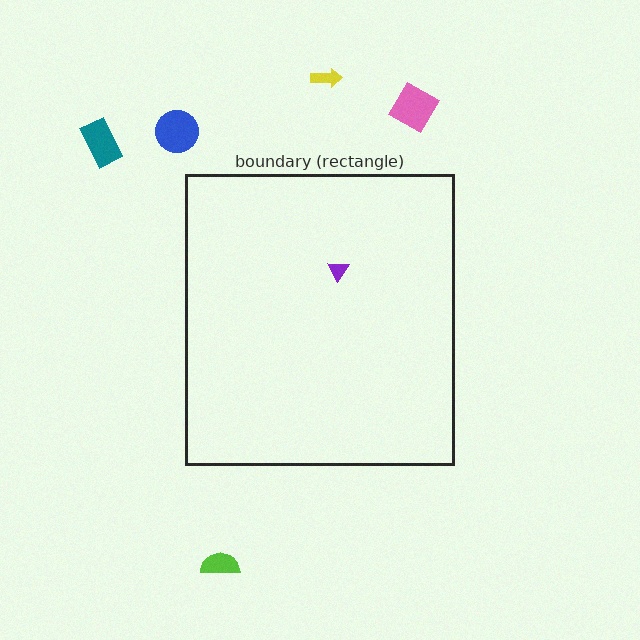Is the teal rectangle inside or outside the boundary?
Outside.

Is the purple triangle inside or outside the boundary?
Inside.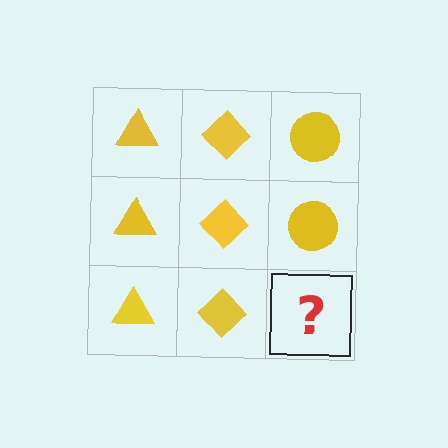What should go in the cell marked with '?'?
The missing cell should contain a yellow circle.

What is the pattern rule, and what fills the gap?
The rule is that each column has a consistent shape. The gap should be filled with a yellow circle.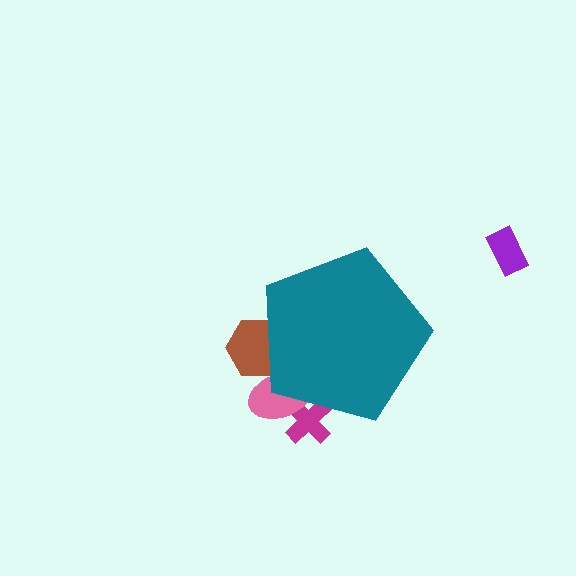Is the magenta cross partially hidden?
Yes, the magenta cross is partially hidden behind the teal pentagon.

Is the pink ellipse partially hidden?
Yes, the pink ellipse is partially hidden behind the teal pentagon.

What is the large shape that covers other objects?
A teal pentagon.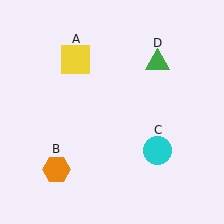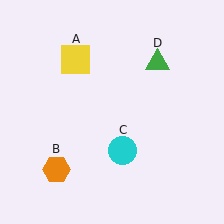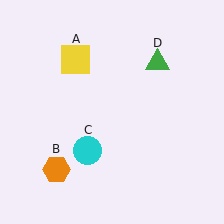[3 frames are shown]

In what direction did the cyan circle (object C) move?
The cyan circle (object C) moved left.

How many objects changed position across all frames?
1 object changed position: cyan circle (object C).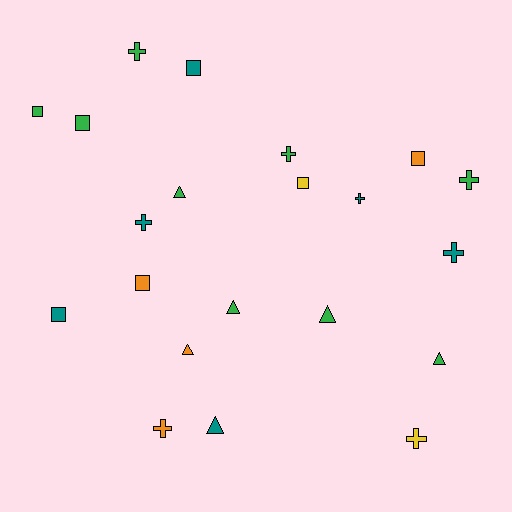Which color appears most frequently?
Green, with 9 objects.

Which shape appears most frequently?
Cross, with 8 objects.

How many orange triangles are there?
There is 1 orange triangle.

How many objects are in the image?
There are 21 objects.